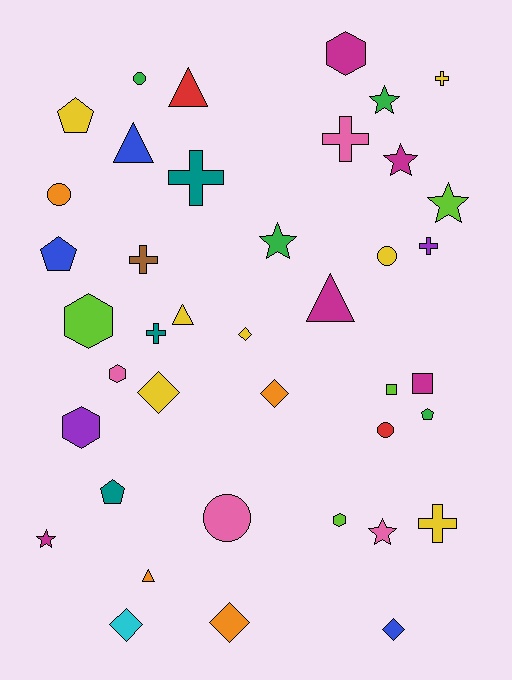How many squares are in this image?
There are 2 squares.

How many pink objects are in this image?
There are 4 pink objects.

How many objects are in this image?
There are 40 objects.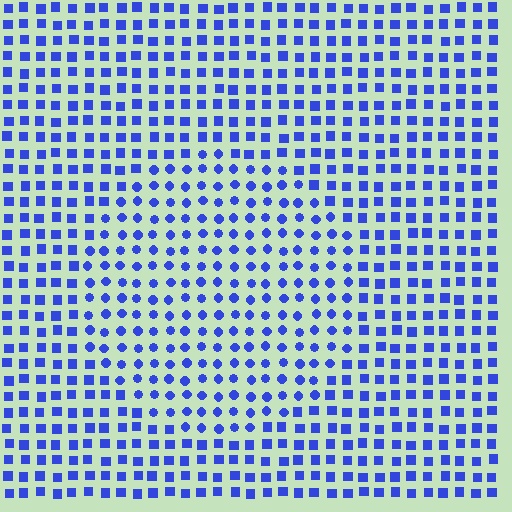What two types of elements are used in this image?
The image uses circles inside the circle region and squares outside it.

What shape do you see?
I see a circle.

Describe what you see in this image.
The image is filled with small blue elements arranged in a uniform grid. A circle-shaped region contains circles, while the surrounding area contains squares. The boundary is defined purely by the change in element shape.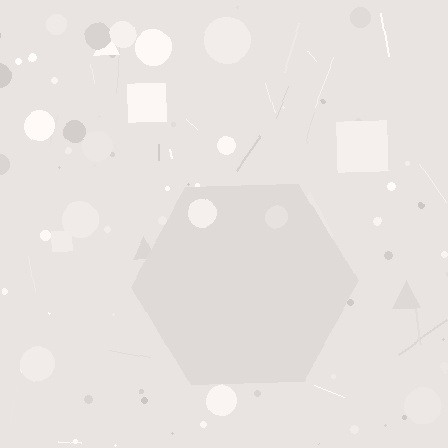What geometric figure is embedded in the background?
A hexagon is embedded in the background.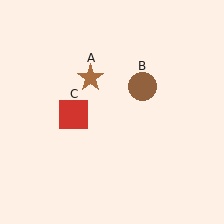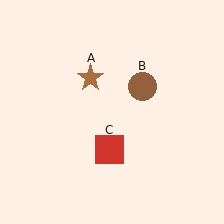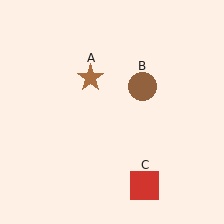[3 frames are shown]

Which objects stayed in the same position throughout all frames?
Brown star (object A) and brown circle (object B) remained stationary.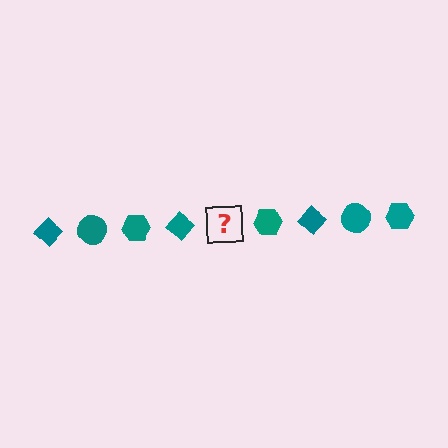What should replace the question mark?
The question mark should be replaced with a teal circle.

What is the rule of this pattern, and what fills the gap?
The rule is that the pattern cycles through diamond, circle, hexagon shapes in teal. The gap should be filled with a teal circle.